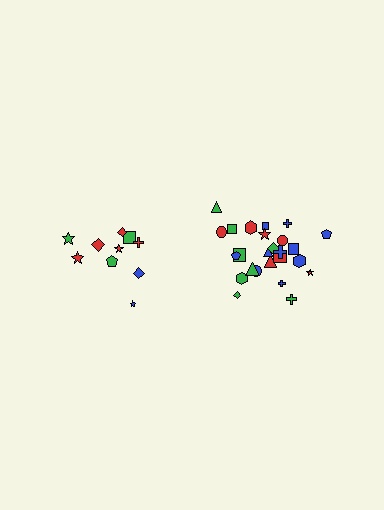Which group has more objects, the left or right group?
The right group.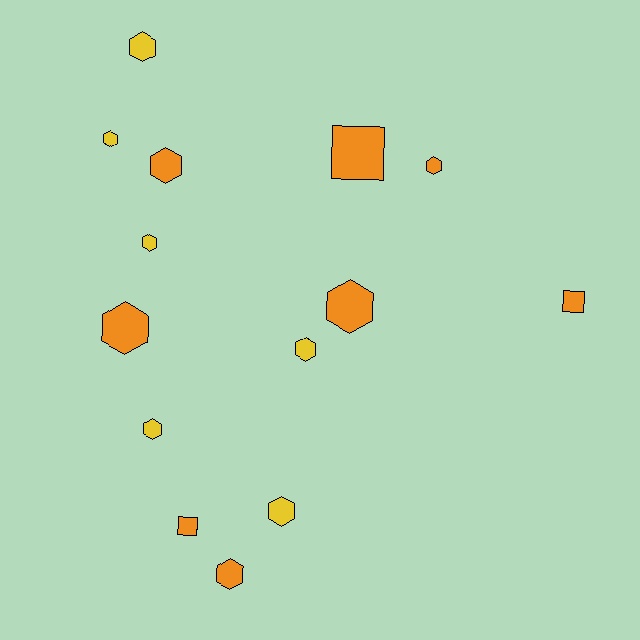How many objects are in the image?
There are 14 objects.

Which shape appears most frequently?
Hexagon, with 11 objects.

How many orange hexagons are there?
There are 5 orange hexagons.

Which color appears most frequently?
Orange, with 8 objects.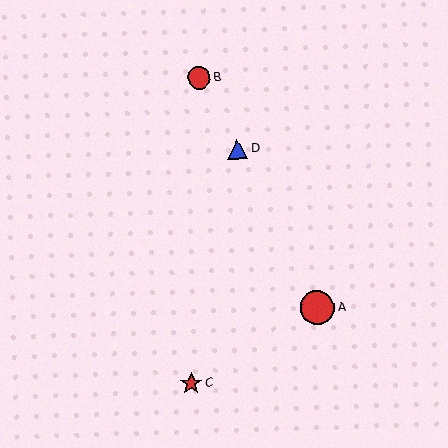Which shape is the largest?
The red circle (labeled A) is the largest.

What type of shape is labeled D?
Shape D is a blue triangle.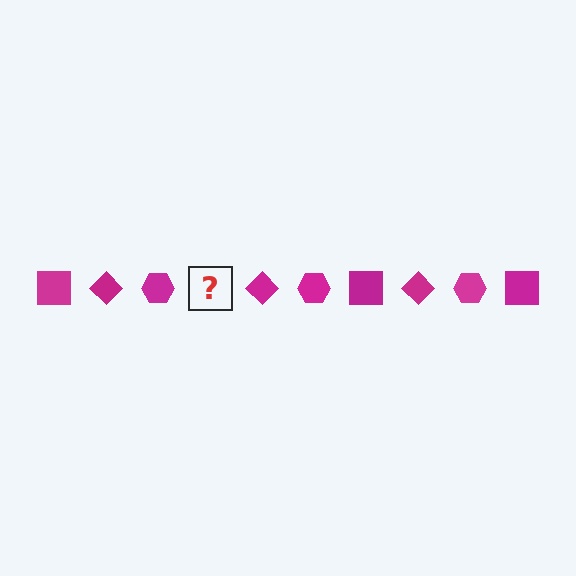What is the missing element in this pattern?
The missing element is a magenta square.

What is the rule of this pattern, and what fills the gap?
The rule is that the pattern cycles through square, diamond, hexagon shapes in magenta. The gap should be filled with a magenta square.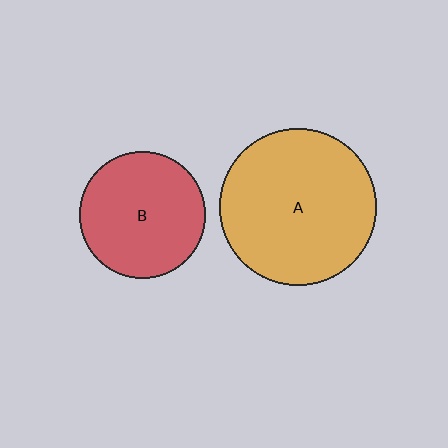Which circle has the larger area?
Circle A (orange).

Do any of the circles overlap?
No, none of the circles overlap.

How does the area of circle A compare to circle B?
Approximately 1.5 times.